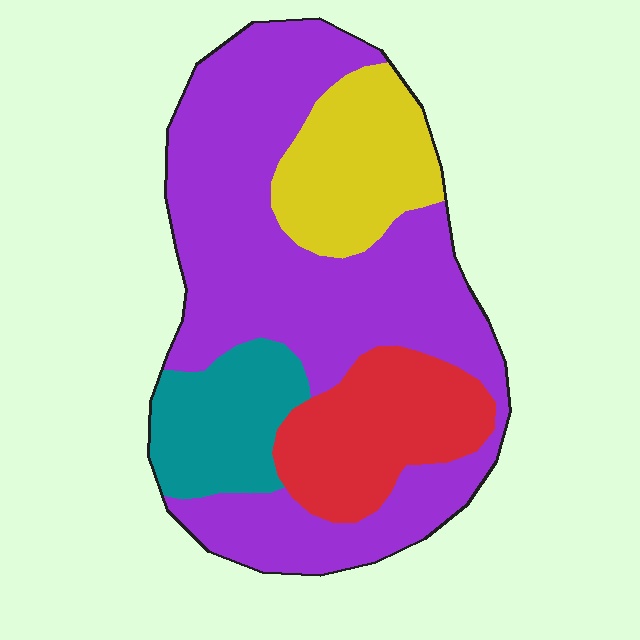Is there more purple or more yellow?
Purple.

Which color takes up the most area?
Purple, at roughly 55%.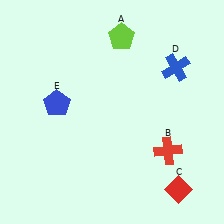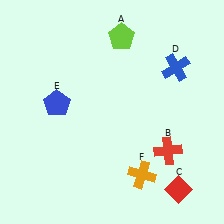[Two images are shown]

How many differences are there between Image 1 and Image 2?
There is 1 difference between the two images.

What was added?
An orange cross (F) was added in Image 2.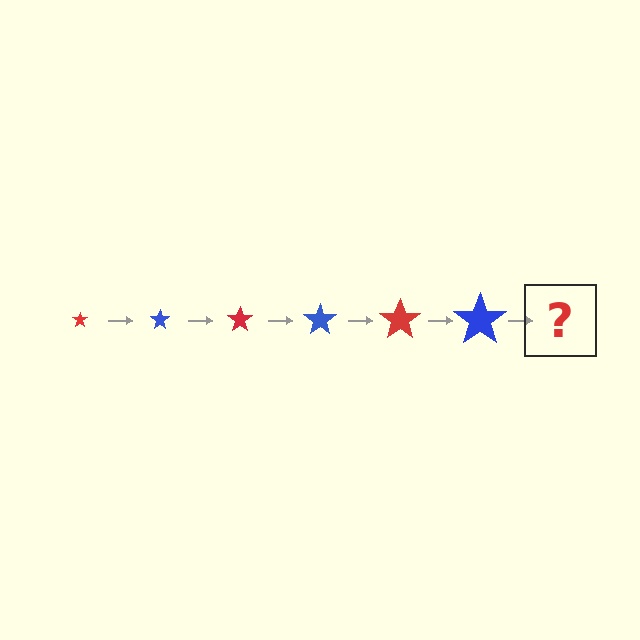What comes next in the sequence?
The next element should be a red star, larger than the previous one.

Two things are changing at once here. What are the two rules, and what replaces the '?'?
The two rules are that the star grows larger each step and the color cycles through red and blue. The '?' should be a red star, larger than the previous one.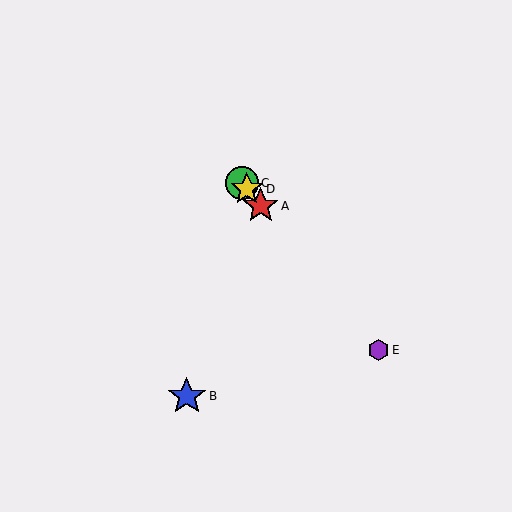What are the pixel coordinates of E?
Object E is at (379, 350).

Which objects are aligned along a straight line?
Objects A, C, D, E are aligned along a straight line.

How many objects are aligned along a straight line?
4 objects (A, C, D, E) are aligned along a straight line.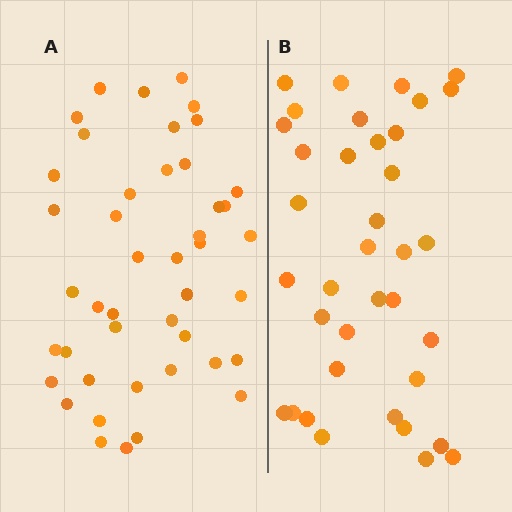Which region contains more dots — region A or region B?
Region A (the left region) has more dots.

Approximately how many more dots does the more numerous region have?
Region A has roughly 8 or so more dots than region B.